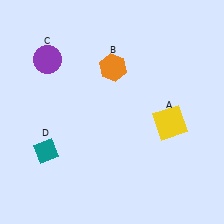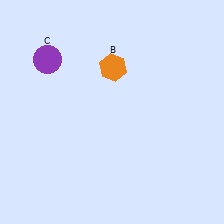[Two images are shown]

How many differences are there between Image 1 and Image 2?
There are 2 differences between the two images.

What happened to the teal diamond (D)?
The teal diamond (D) was removed in Image 2. It was in the bottom-left area of Image 1.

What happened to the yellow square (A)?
The yellow square (A) was removed in Image 2. It was in the bottom-right area of Image 1.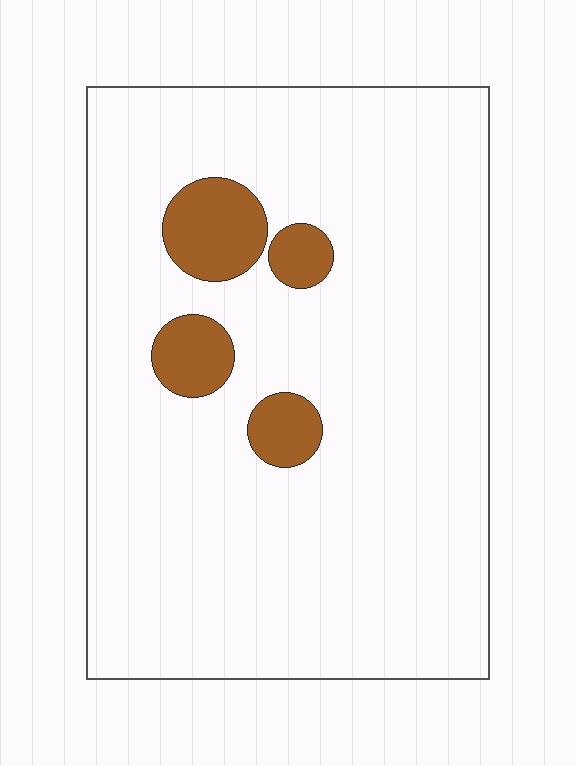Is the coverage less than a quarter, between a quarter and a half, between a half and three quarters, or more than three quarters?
Less than a quarter.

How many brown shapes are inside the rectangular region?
4.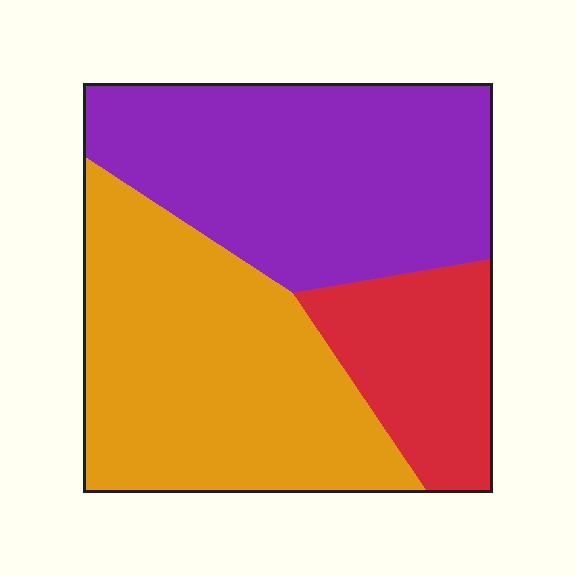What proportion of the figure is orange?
Orange covers 42% of the figure.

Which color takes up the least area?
Red, at roughly 20%.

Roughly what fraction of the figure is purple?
Purple takes up between a third and a half of the figure.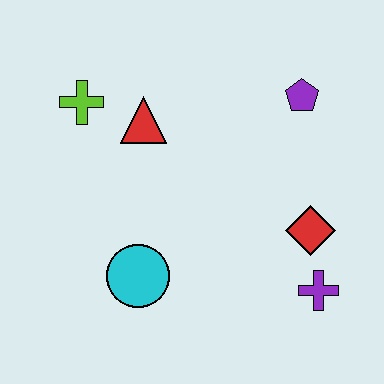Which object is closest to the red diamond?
The purple cross is closest to the red diamond.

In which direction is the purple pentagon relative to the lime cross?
The purple pentagon is to the right of the lime cross.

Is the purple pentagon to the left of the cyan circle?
No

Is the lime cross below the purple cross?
No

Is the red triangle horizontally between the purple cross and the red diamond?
No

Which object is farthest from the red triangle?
The purple cross is farthest from the red triangle.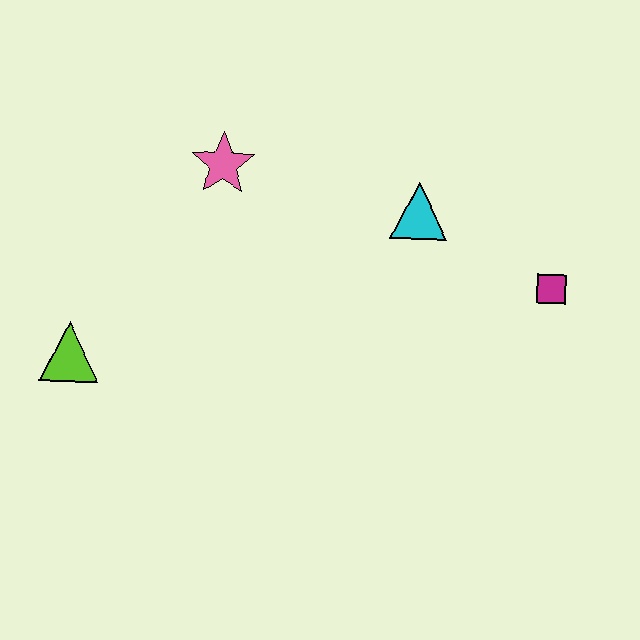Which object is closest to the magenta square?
The cyan triangle is closest to the magenta square.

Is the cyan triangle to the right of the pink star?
Yes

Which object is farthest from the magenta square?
The lime triangle is farthest from the magenta square.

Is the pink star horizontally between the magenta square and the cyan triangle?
No